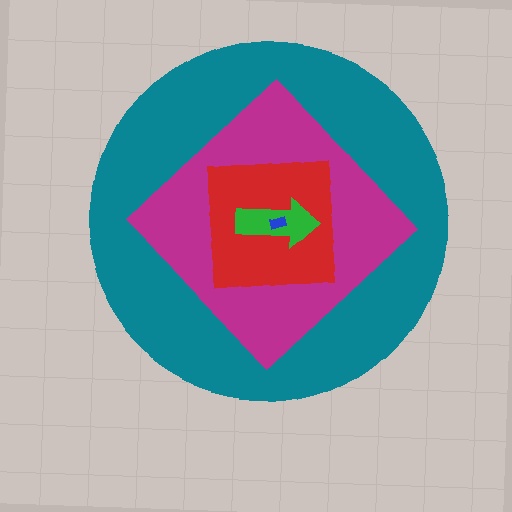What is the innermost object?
The blue rectangle.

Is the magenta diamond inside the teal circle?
Yes.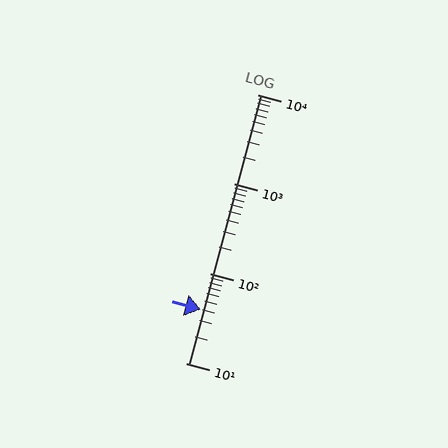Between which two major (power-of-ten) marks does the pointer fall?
The pointer is between 10 and 100.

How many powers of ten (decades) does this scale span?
The scale spans 3 decades, from 10 to 10000.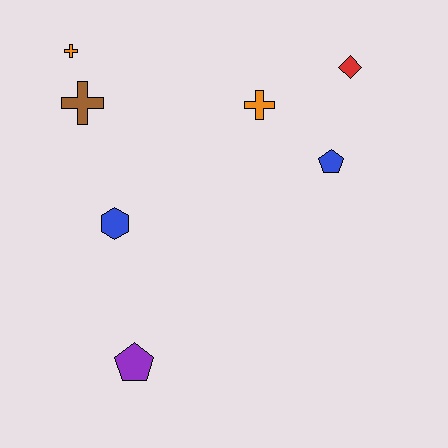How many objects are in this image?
There are 7 objects.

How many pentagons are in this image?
There are 2 pentagons.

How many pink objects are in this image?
There are no pink objects.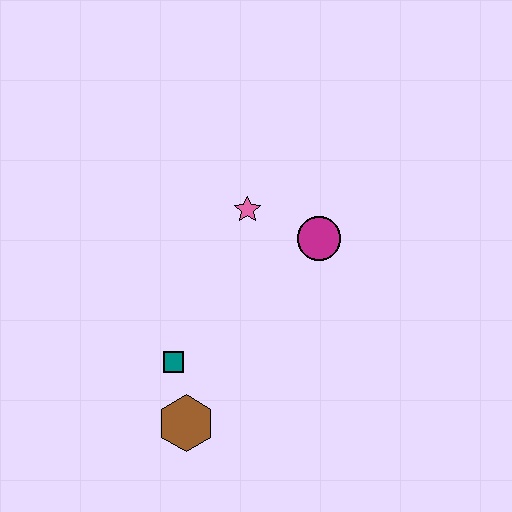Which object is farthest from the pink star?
The brown hexagon is farthest from the pink star.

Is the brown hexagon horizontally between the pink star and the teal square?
Yes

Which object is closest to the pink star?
The magenta circle is closest to the pink star.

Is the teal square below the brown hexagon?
No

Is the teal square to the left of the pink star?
Yes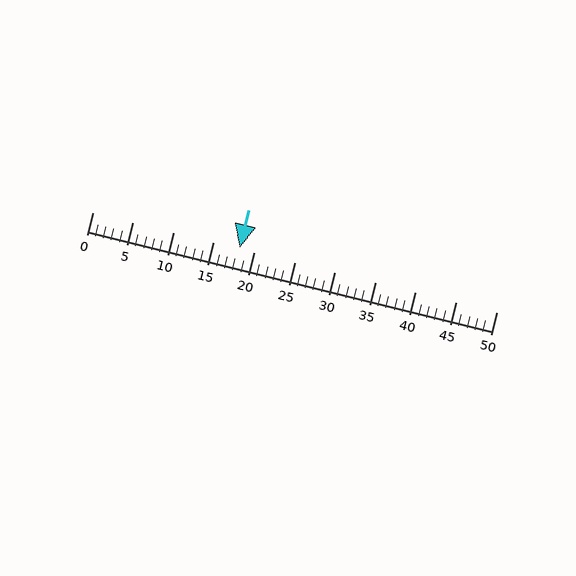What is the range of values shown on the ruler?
The ruler shows values from 0 to 50.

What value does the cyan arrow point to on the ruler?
The cyan arrow points to approximately 18.